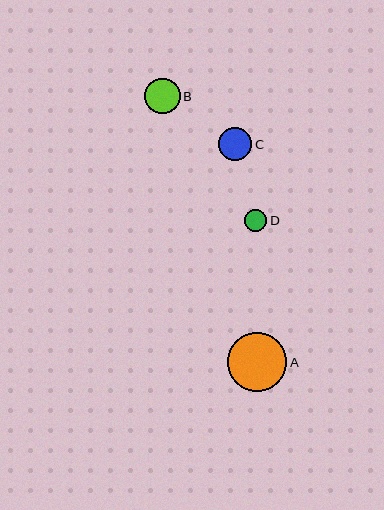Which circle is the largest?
Circle A is the largest with a size of approximately 59 pixels.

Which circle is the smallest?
Circle D is the smallest with a size of approximately 23 pixels.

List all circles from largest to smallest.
From largest to smallest: A, B, C, D.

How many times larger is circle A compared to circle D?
Circle A is approximately 2.6 times the size of circle D.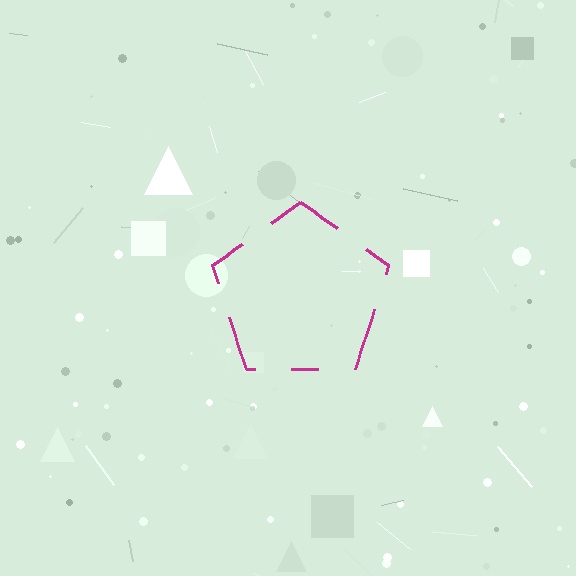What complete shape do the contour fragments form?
The contour fragments form a pentagon.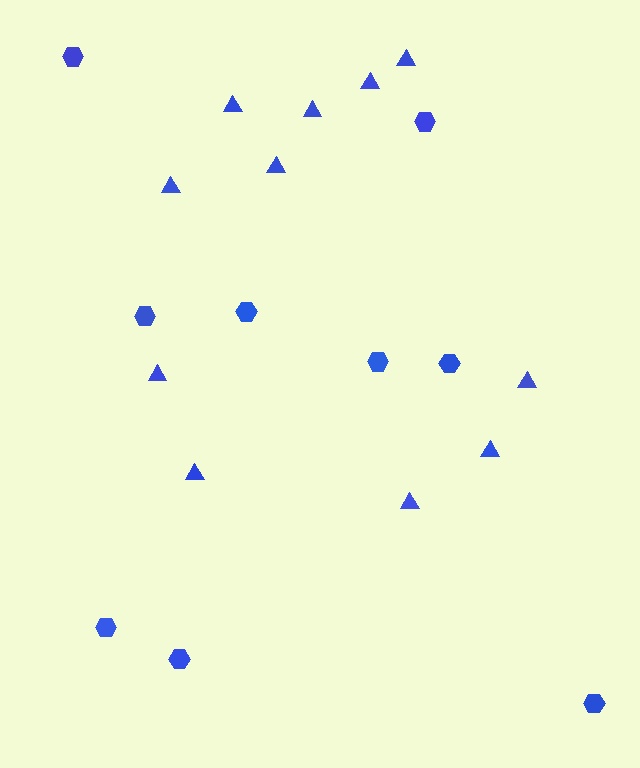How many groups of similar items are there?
There are 2 groups: one group of triangles (11) and one group of hexagons (9).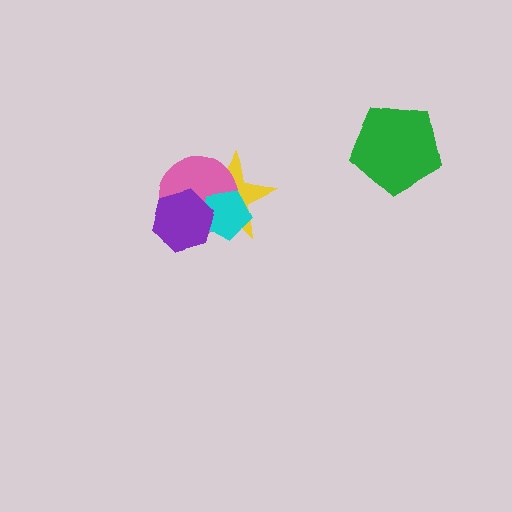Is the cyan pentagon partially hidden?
Yes, it is partially covered by another shape.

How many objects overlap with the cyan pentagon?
3 objects overlap with the cyan pentagon.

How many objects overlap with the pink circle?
3 objects overlap with the pink circle.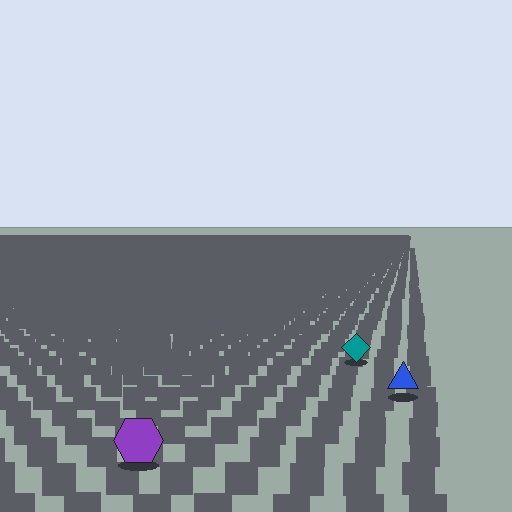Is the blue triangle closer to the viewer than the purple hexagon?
No. The purple hexagon is closer — you can tell from the texture gradient: the ground texture is coarser near it.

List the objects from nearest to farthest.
From nearest to farthest: the purple hexagon, the blue triangle, the teal diamond.